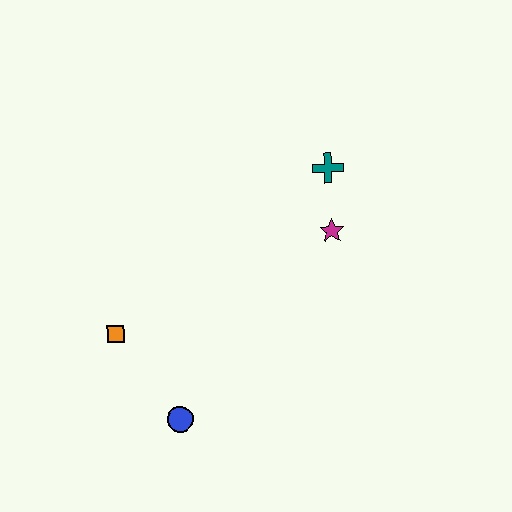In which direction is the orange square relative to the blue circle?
The orange square is above the blue circle.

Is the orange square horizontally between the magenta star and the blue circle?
No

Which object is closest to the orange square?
The blue circle is closest to the orange square.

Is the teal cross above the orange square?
Yes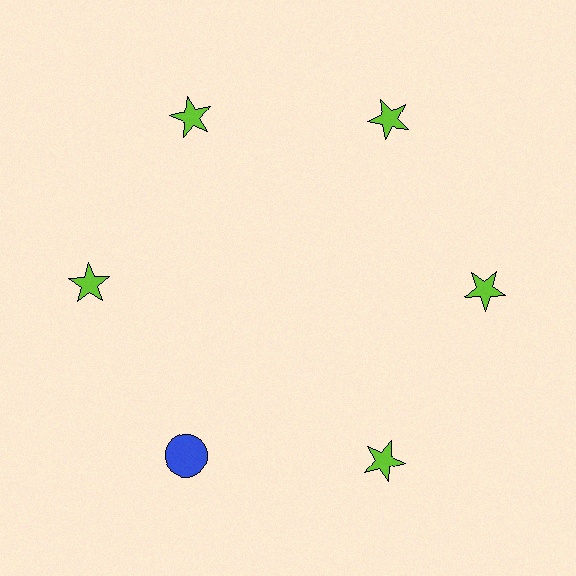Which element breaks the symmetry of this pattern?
The blue circle at roughly the 7 o'clock position breaks the symmetry. All other shapes are lime stars.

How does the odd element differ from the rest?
It differs in both color (blue instead of lime) and shape (circle instead of star).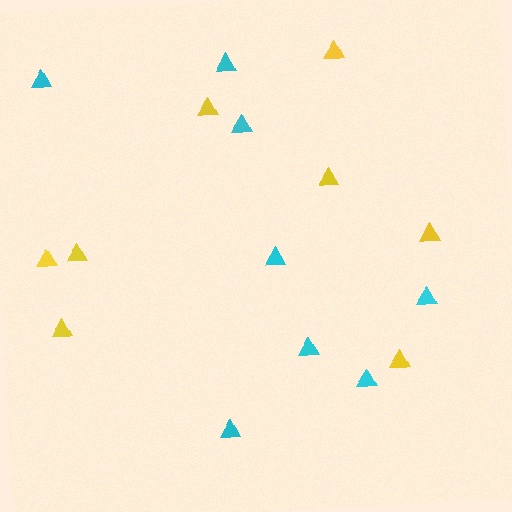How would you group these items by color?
There are 2 groups: one group of cyan triangles (8) and one group of yellow triangles (8).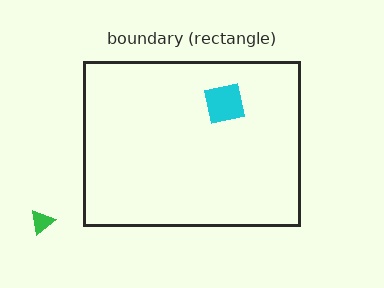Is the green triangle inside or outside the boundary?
Outside.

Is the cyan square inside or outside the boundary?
Inside.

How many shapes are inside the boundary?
1 inside, 1 outside.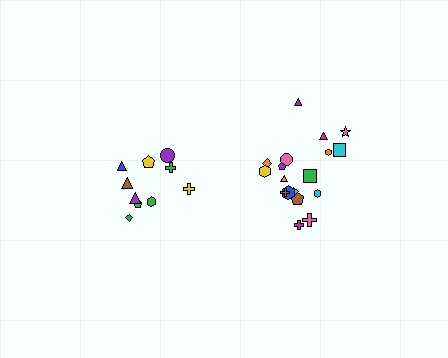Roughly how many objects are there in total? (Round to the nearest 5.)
Roughly 30 objects in total.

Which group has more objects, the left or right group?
The right group.